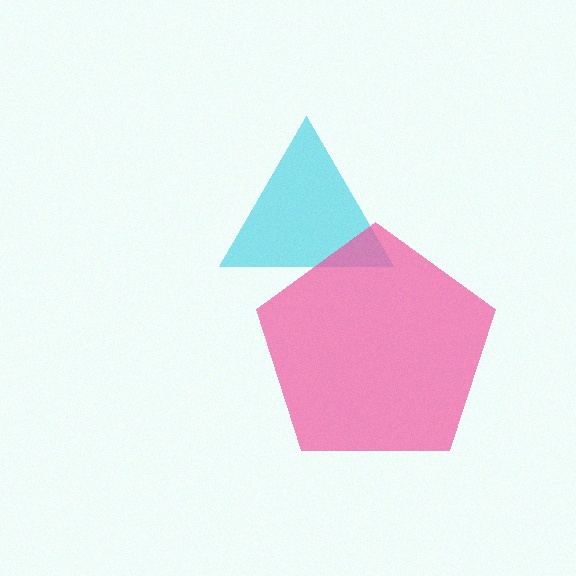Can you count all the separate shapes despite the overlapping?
Yes, there are 2 separate shapes.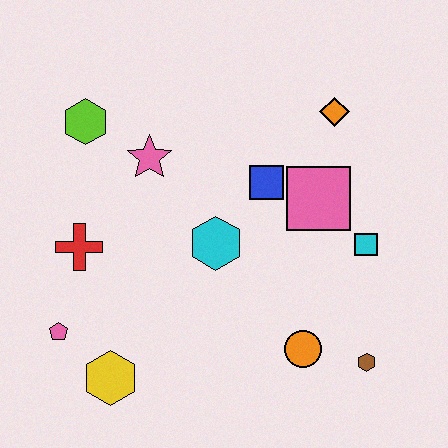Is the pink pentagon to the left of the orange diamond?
Yes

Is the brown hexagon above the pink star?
No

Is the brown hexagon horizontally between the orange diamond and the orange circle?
No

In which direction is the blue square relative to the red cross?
The blue square is to the right of the red cross.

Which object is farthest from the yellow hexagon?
The orange diamond is farthest from the yellow hexagon.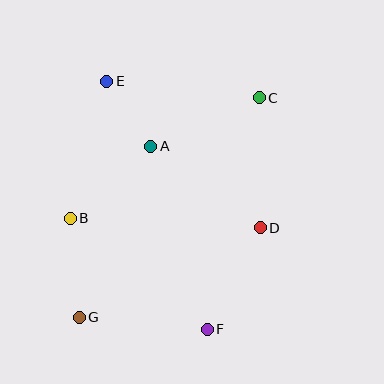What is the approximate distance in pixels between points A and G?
The distance between A and G is approximately 185 pixels.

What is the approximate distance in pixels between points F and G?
The distance between F and G is approximately 129 pixels.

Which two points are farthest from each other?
Points C and G are farthest from each other.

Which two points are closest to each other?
Points A and E are closest to each other.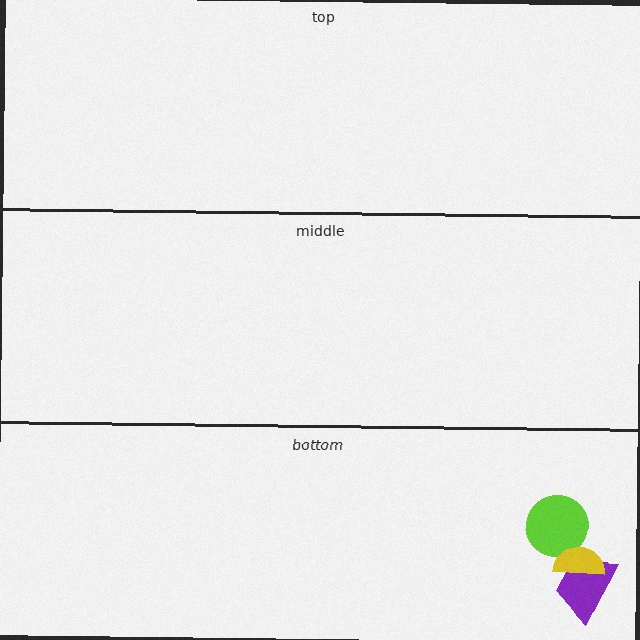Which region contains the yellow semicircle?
The bottom region.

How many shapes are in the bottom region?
3.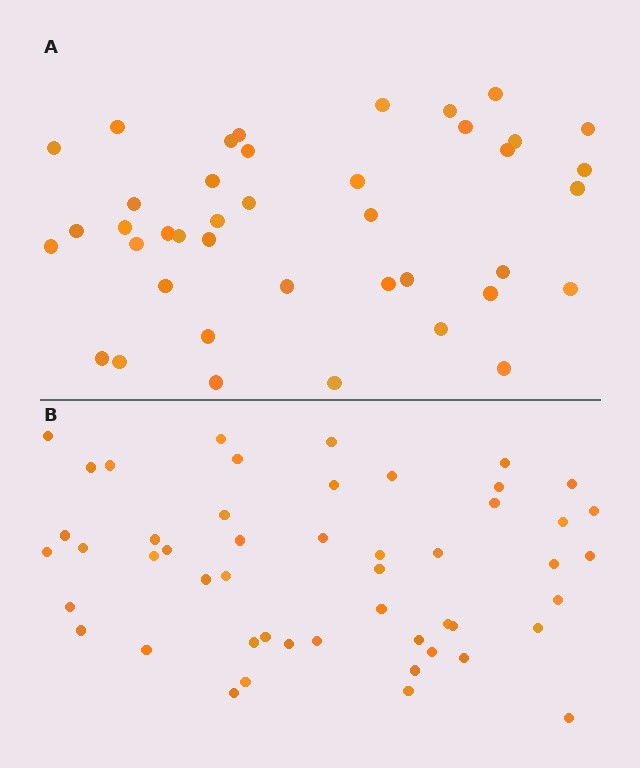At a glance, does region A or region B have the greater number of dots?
Region B (the bottom region) has more dots.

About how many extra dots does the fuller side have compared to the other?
Region B has roughly 8 or so more dots than region A.